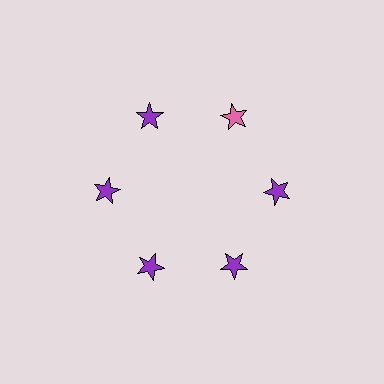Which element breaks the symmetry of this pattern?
The pink star at roughly the 1 o'clock position breaks the symmetry. All other shapes are purple stars.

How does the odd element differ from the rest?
It has a different color: pink instead of purple.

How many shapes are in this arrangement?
There are 6 shapes arranged in a ring pattern.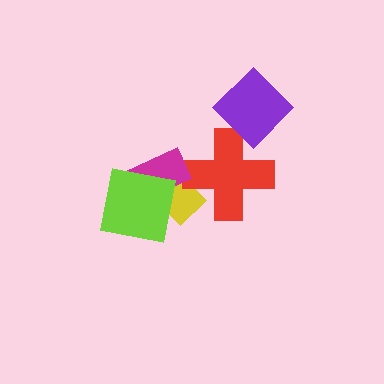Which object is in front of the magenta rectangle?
The lime square is in front of the magenta rectangle.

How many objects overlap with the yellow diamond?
3 objects overlap with the yellow diamond.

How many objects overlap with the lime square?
2 objects overlap with the lime square.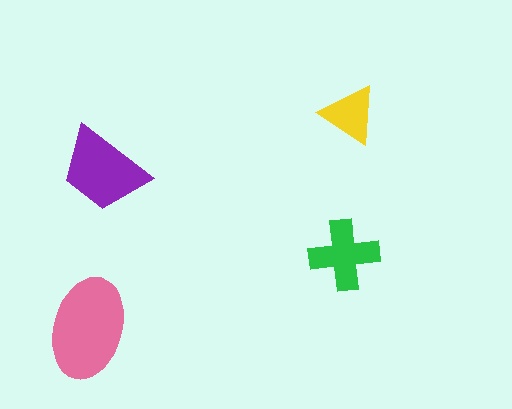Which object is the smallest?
The yellow triangle.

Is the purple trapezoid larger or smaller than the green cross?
Larger.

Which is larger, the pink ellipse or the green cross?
The pink ellipse.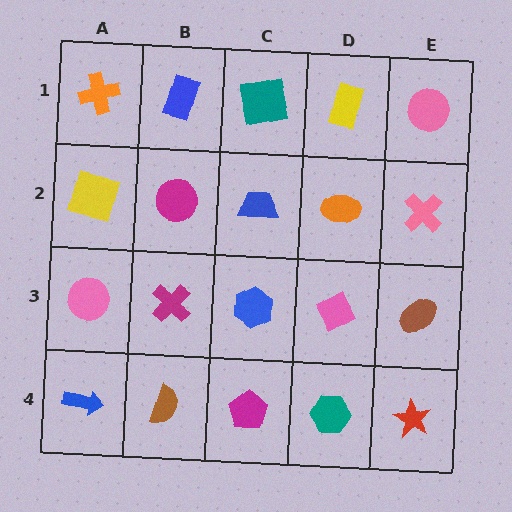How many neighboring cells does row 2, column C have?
4.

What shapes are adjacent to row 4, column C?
A blue hexagon (row 3, column C), a brown semicircle (row 4, column B), a teal hexagon (row 4, column D).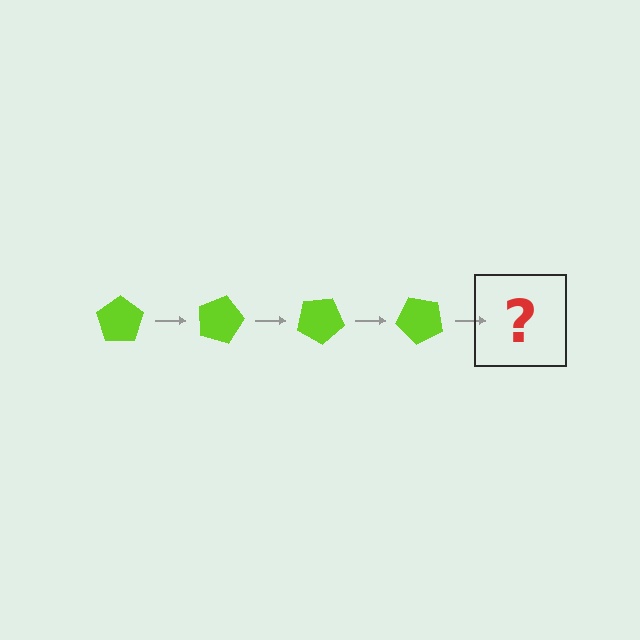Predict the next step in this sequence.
The next step is a lime pentagon rotated 60 degrees.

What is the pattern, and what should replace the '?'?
The pattern is that the pentagon rotates 15 degrees each step. The '?' should be a lime pentagon rotated 60 degrees.